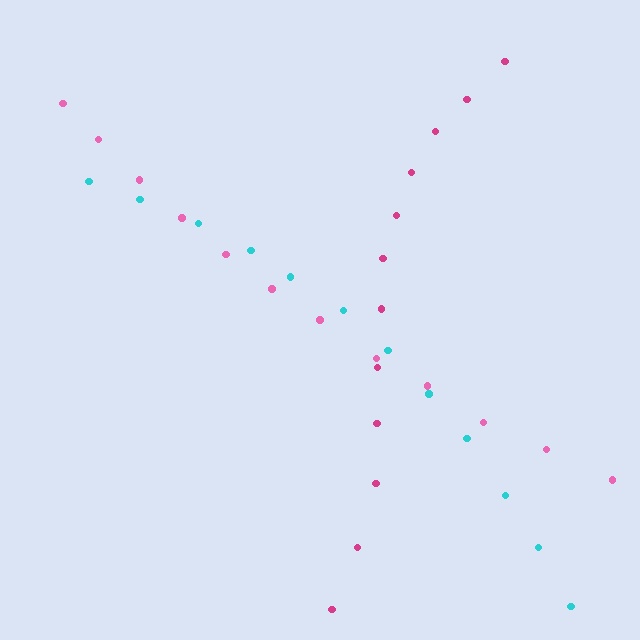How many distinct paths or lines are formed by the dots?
There are 3 distinct paths.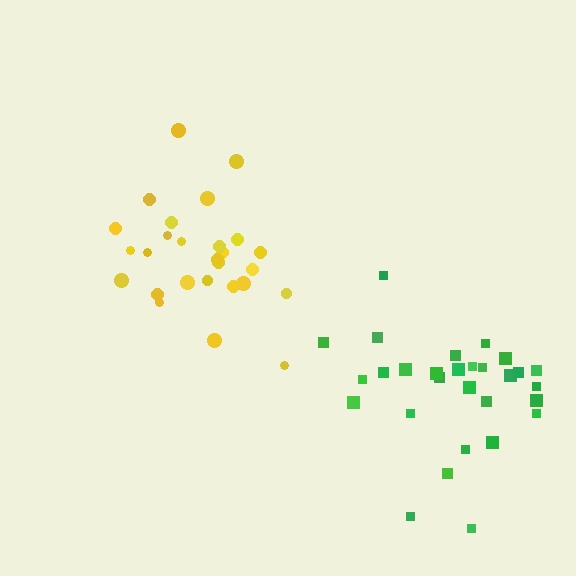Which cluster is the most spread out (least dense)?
Green.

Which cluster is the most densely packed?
Yellow.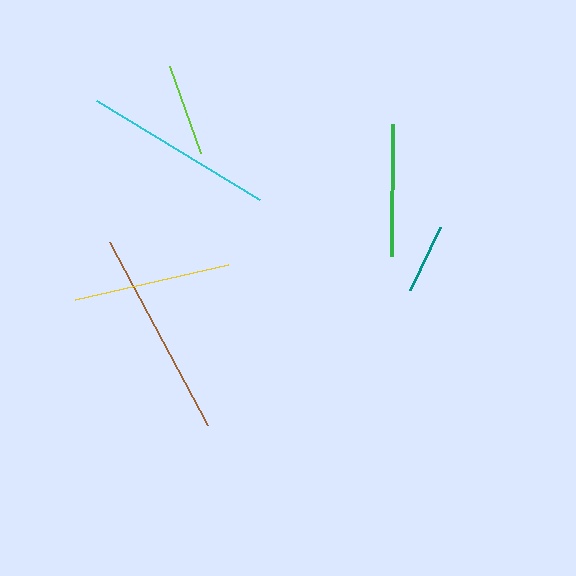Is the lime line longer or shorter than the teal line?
The lime line is longer than the teal line.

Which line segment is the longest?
The brown line is the longest at approximately 208 pixels.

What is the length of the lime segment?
The lime segment is approximately 92 pixels long.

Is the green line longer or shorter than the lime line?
The green line is longer than the lime line.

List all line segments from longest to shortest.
From longest to shortest: brown, cyan, yellow, green, lime, teal.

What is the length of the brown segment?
The brown segment is approximately 208 pixels long.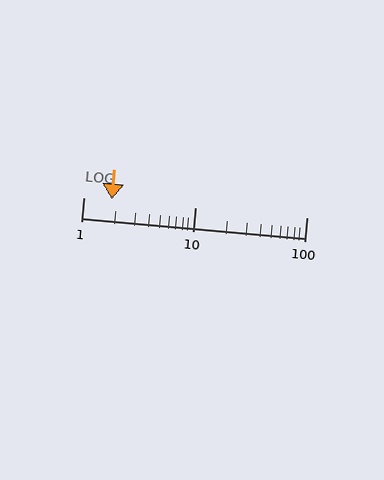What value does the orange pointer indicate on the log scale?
The pointer indicates approximately 1.8.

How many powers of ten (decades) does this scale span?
The scale spans 2 decades, from 1 to 100.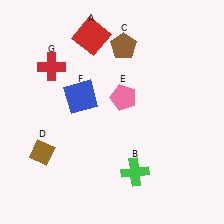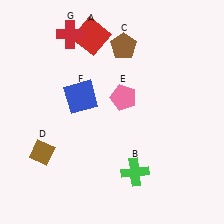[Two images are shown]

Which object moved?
The red cross (G) moved up.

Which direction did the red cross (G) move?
The red cross (G) moved up.